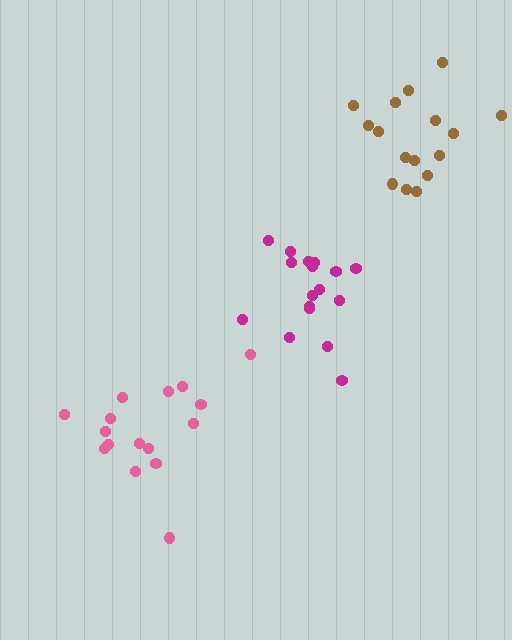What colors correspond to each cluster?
The clusters are colored: pink, brown, magenta.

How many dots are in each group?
Group 1: 16 dots, Group 2: 16 dots, Group 3: 17 dots (49 total).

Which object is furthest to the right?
The brown cluster is rightmost.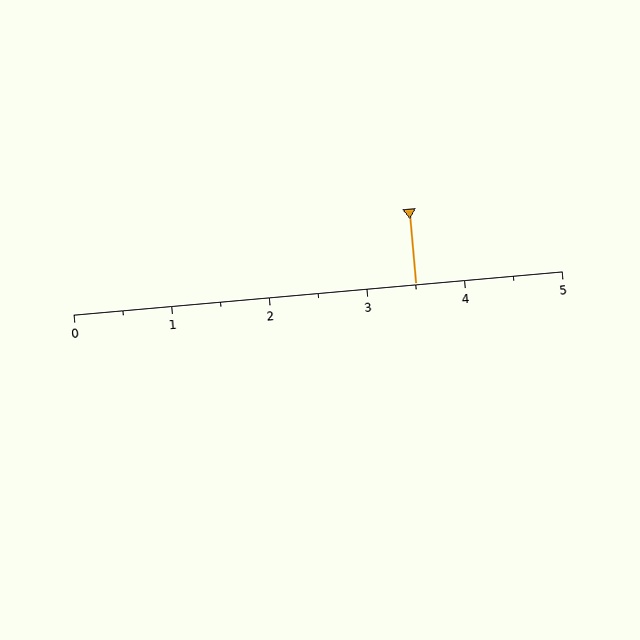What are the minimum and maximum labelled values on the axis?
The axis runs from 0 to 5.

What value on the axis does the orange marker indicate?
The marker indicates approximately 3.5.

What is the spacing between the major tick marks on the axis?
The major ticks are spaced 1 apart.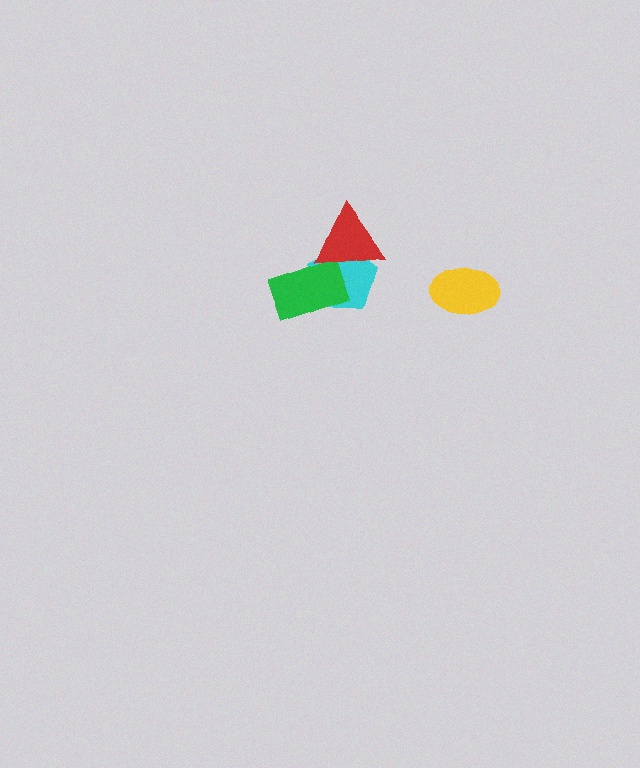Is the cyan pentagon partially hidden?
Yes, it is partially covered by another shape.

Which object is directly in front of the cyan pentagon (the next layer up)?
The green rectangle is directly in front of the cyan pentagon.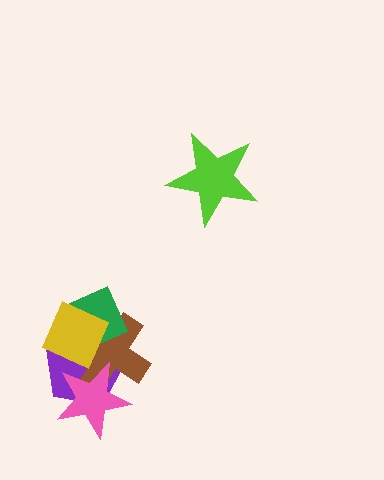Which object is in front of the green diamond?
The yellow diamond is in front of the green diamond.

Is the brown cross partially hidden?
Yes, it is partially covered by another shape.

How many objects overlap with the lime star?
0 objects overlap with the lime star.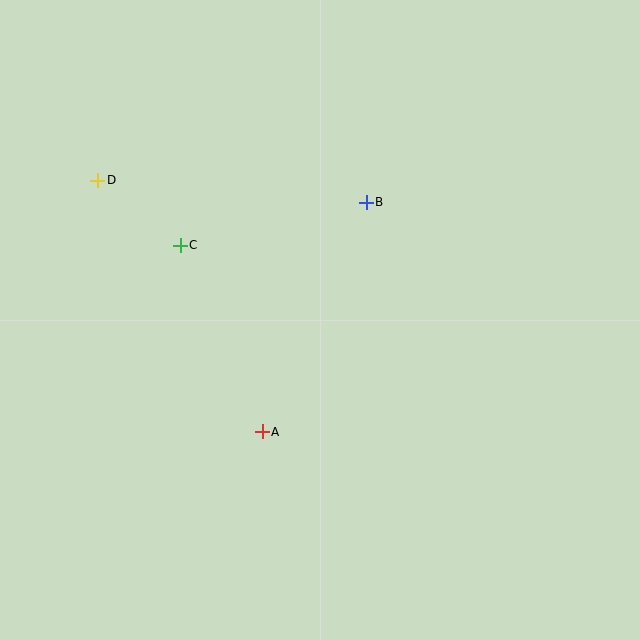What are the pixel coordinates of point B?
Point B is at (366, 202).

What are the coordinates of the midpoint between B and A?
The midpoint between B and A is at (314, 317).